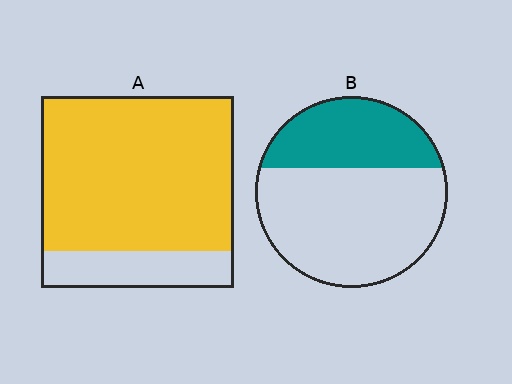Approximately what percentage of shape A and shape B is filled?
A is approximately 80% and B is approximately 35%.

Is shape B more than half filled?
No.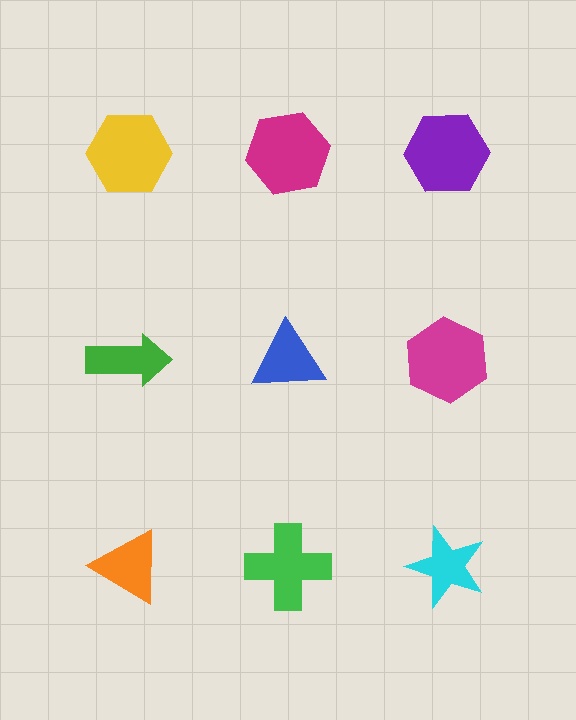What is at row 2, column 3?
A magenta hexagon.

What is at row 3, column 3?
A cyan star.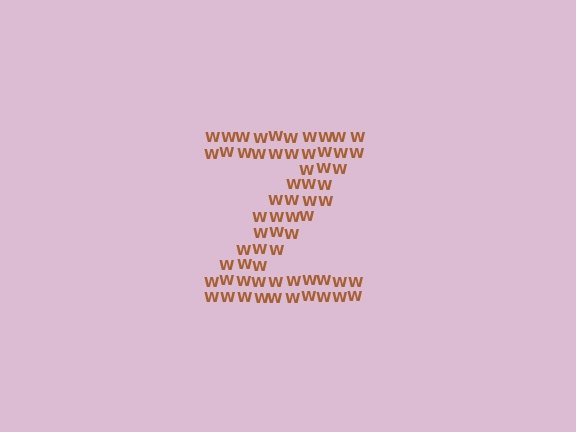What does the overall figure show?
The overall figure shows the letter Z.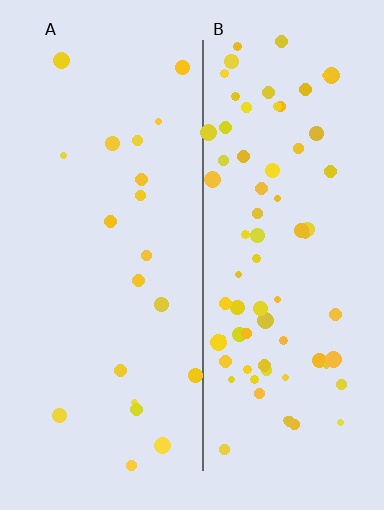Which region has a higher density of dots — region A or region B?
B (the right).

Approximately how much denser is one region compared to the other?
Approximately 3.6× — region B over region A.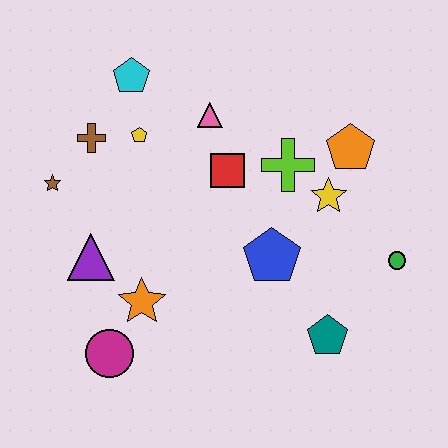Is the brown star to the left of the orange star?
Yes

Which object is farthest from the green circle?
The brown star is farthest from the green circle.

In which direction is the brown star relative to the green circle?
The brown star is to the left of the green circle.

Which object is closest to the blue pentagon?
The yellow star is closest to the blue pentagon.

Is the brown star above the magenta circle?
Yes